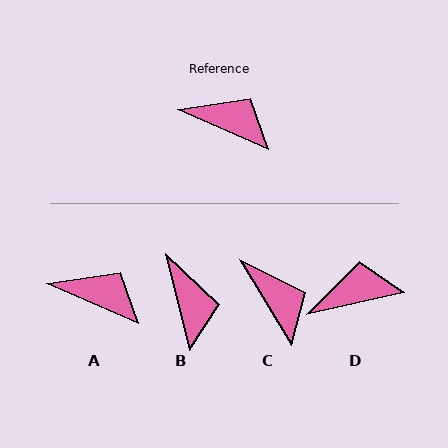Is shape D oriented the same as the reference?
No, it is off by about 36 degrees.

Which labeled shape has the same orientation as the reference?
A.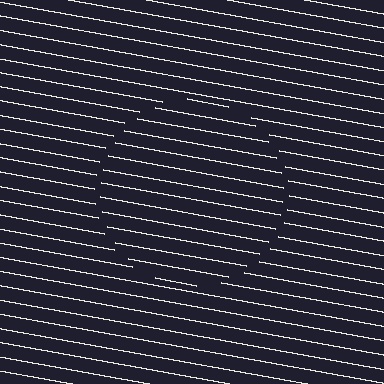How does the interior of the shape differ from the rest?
The interior of the shape contains the same grating, shifted by half a period — the contour is defined by the phase discontinuity where line-ends from the inner and outer gratings abut.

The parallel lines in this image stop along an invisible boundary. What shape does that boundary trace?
An illusory circle. The interior of the shape contains the same grating, shifted by half a period — the contour is defined by the phase discontinuity where line-ends from the inner and outer gratings abut.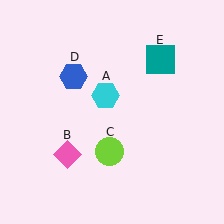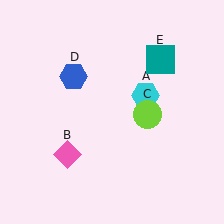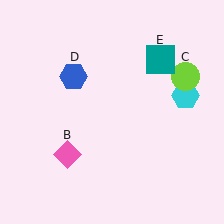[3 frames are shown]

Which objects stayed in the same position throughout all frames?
Pink diamond (object B) and blue hexagon (object D) and teal square (object E) remained stationary.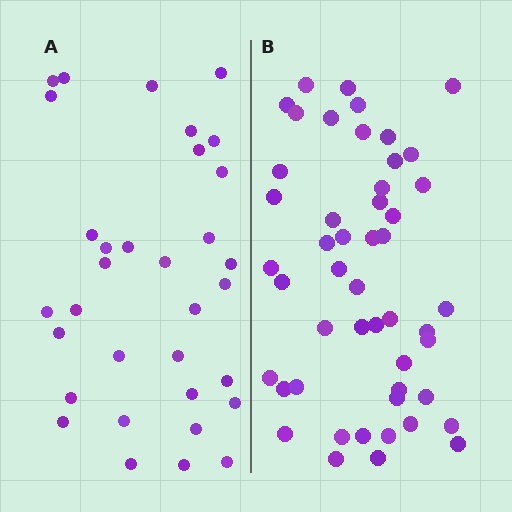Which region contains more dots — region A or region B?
Region B (the right region) has more dots.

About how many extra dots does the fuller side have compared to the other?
Region B has approximately 15 more dots than region A.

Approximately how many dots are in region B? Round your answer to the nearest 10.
About 50 dots. (The exact count is 49, which rounds to 50.)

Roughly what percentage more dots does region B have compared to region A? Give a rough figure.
About 50% more.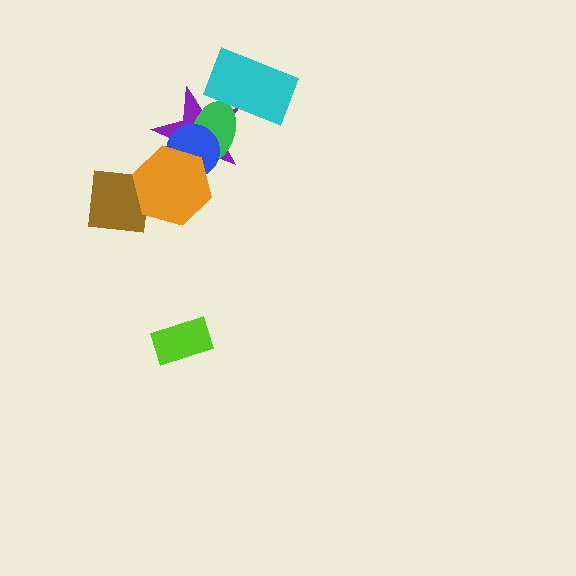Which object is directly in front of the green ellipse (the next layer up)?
The blue circle is directly in front of the green ellipse.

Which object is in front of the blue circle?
The orange hexagon is in front of the blue circle.